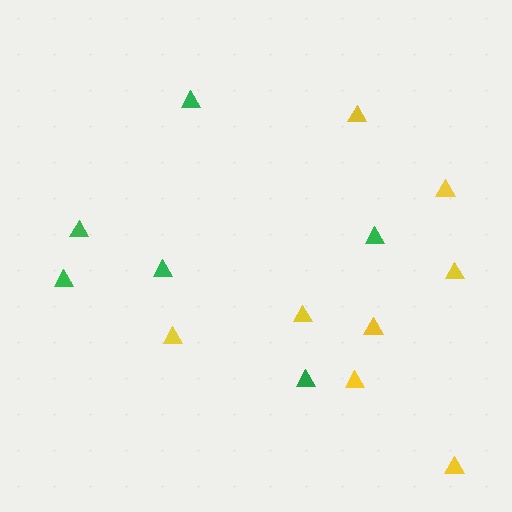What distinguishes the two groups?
There are 2 groups: one group of green triangles (6) and one group of yellow triangles (8).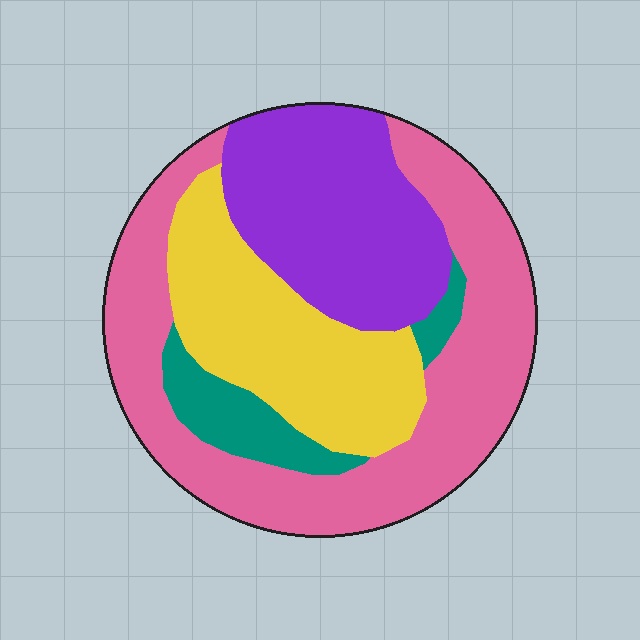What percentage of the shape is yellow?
Yellow covers 24% of the shape.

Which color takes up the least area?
Teal, at roughly 10%.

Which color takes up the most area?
Pink, at roughly 40%.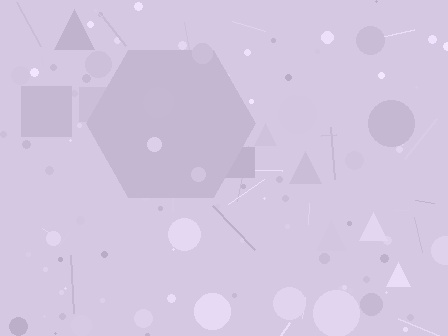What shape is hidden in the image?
A hexagon is hidden in the image.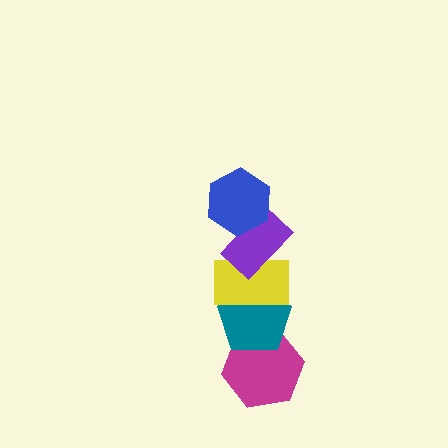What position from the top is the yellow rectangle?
The yellow rectangle is 3rd from the top.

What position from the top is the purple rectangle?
The purple rectangle is 2nd from the top.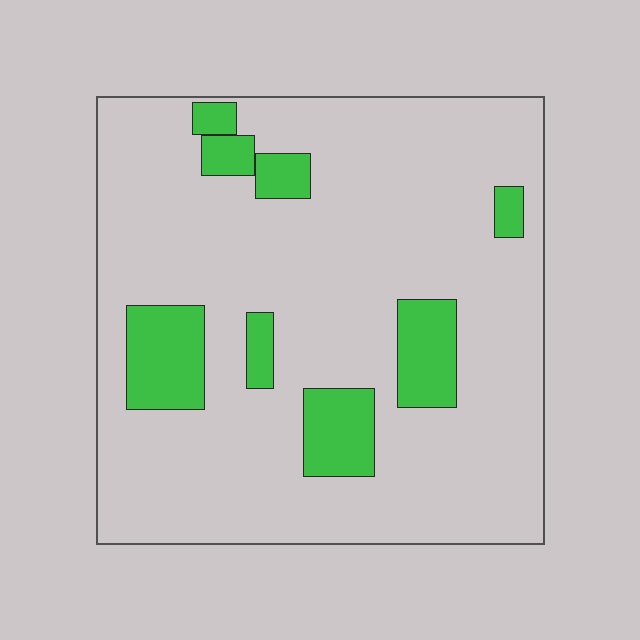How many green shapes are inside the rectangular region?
8.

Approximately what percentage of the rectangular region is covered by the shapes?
Approximately 15%.